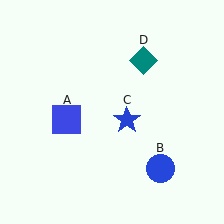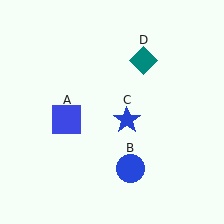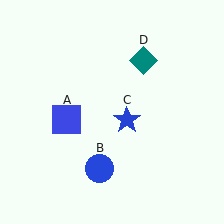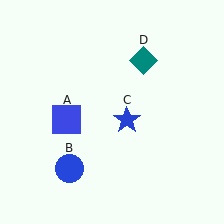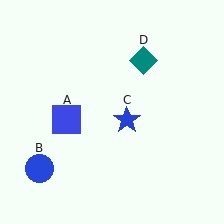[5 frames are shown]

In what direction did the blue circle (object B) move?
The blue circle (object B) moved left.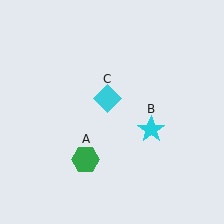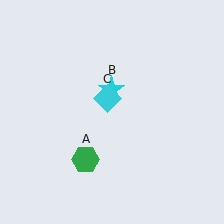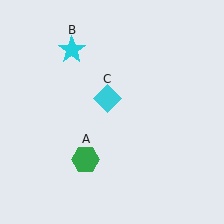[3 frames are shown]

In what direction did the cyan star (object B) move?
The cyan star (object B) moved up and to the left.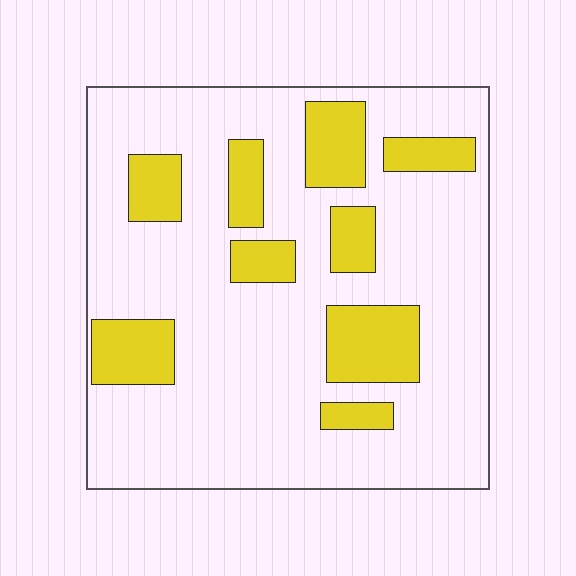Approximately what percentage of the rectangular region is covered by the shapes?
Approximately 20%.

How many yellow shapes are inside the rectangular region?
9.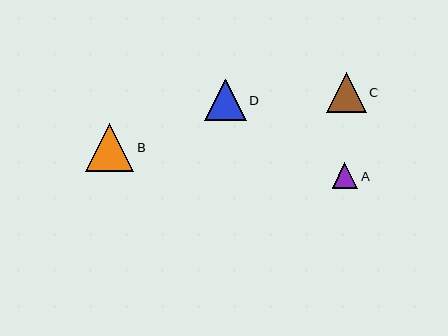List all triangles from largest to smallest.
From largest to smallest: B, D, C, A.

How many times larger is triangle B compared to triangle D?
Triangle B is approximately 1.1 times the size of triangle D.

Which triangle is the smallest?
Triangle A is the smallest with a size of approximately 26 pixels.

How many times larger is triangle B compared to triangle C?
Triangle B is approximately 1.2 times the size of triangle C.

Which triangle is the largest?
Triangle B is the largest with a size of approximately 48 pixels.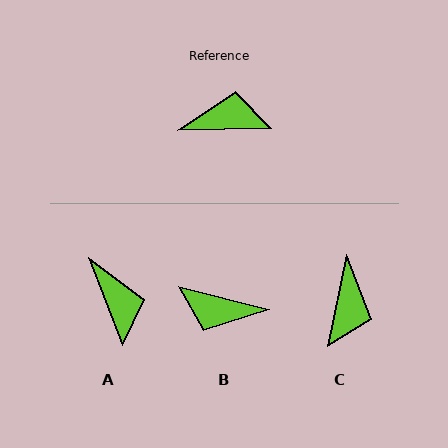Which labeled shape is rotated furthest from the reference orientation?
B, about 165 degrees away.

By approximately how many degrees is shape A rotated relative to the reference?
Approximately 70 degrees clockwise.